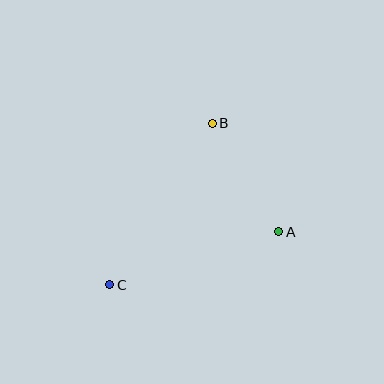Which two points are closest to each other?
Points A and B are closest to each other.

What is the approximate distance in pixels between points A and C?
The distance between A and C is approximately 177 pixels.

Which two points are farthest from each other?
Points B and C are farthest from each other.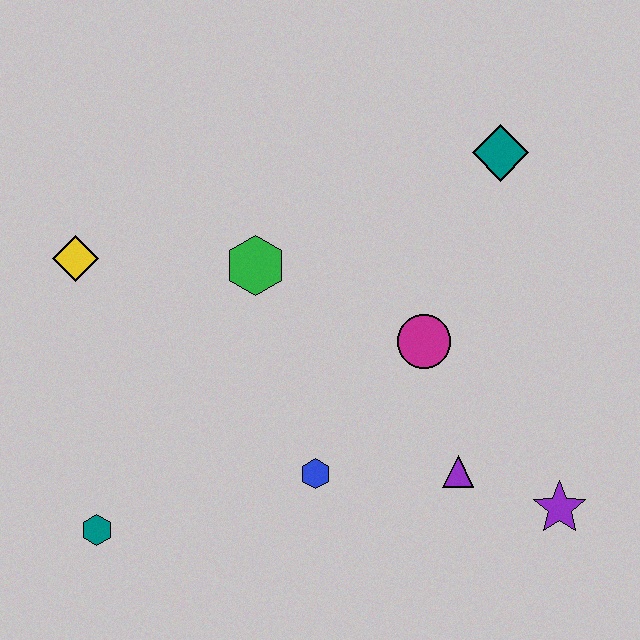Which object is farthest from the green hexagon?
The purple star is farthest from the green hexagon.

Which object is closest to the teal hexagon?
The blue hexagon is closest to the teal hexagon.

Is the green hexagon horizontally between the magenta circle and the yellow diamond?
Yes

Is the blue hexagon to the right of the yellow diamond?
Yes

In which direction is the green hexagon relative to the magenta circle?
The green hexagon is to the left of the magenta circle.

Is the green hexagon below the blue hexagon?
No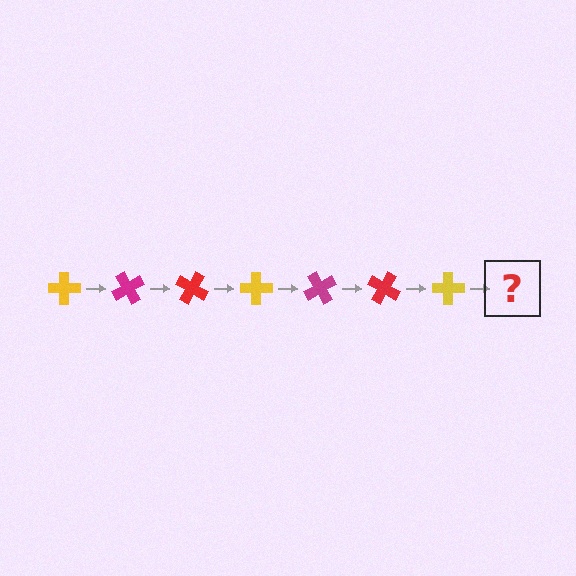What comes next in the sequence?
The next element should be a magenta cross, rotated 420 degrees from the start.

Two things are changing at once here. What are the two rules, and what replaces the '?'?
The two rules are that it rotates 60 degrees each step and the color cycles through yellow, magenta, and red. The '?' should be a magenta cross, rotated 420 degrees from the start.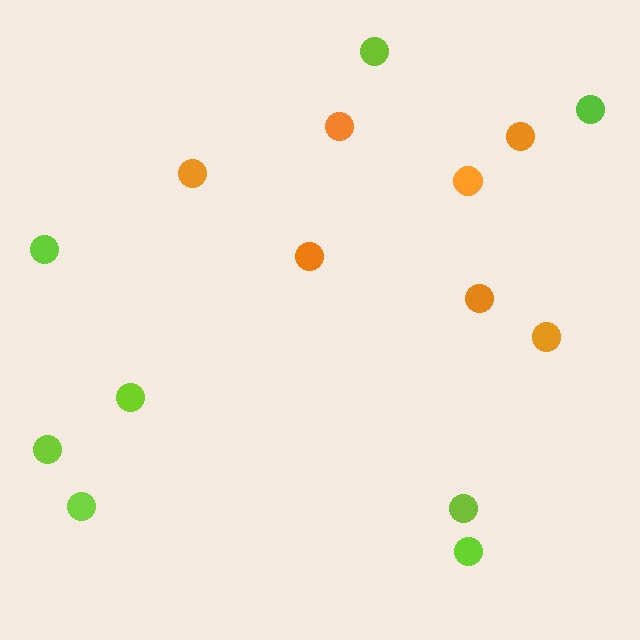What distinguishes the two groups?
There are 2 groups: one group of lime circles (8) and one group of orange circles (7).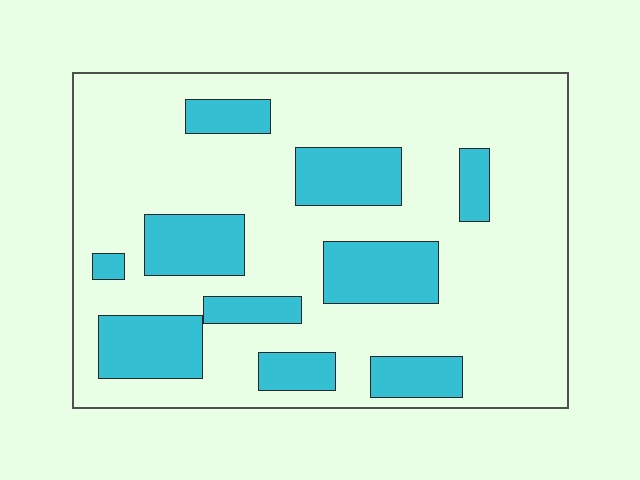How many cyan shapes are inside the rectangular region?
10.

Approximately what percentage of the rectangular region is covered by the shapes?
Approximately 25%.